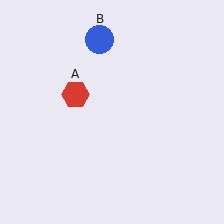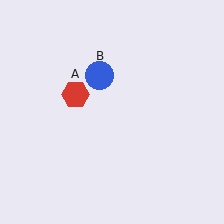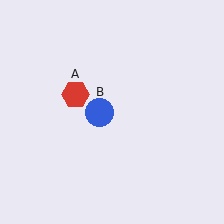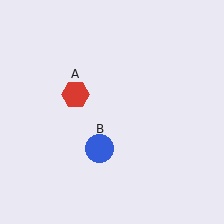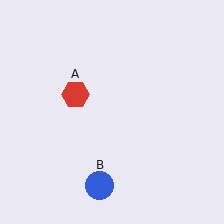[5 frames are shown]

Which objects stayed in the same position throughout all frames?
Red hexagon (object A) remained stationary.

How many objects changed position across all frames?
1 object changed position: blue circle (object B).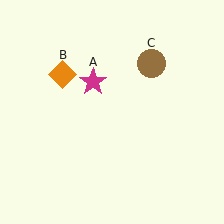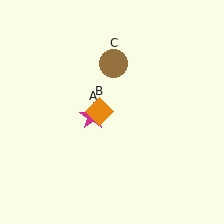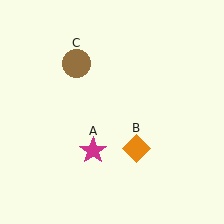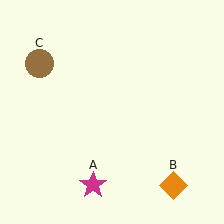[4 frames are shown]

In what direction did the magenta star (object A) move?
The magenta star (object A) moved down.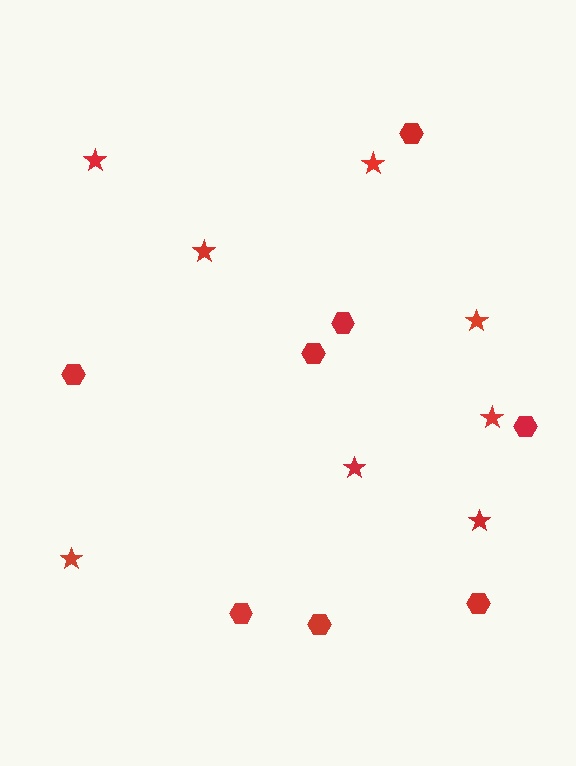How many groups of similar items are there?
There are 2 groups: one group of hexagons (8) and one group of stars (8).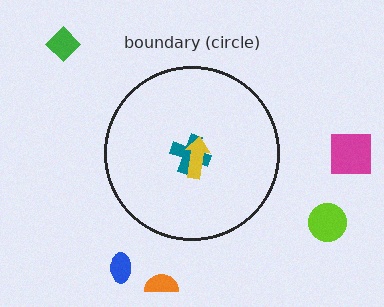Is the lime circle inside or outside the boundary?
Outside.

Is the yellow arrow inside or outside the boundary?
Inside.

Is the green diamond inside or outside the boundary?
Outside.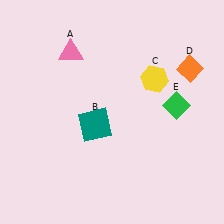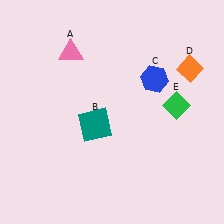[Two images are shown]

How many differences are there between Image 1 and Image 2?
There is 1 difference between the two images.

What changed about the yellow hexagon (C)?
In Image 1, C is yellow. In Image 2, it changed to blue.